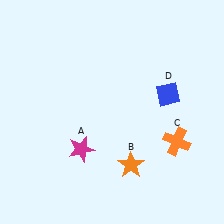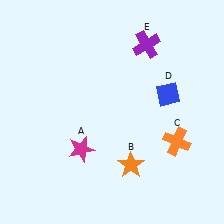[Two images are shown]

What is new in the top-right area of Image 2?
A purple cross (E) was added in the top-right area of Image 2.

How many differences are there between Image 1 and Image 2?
There is 1 difference between the two images.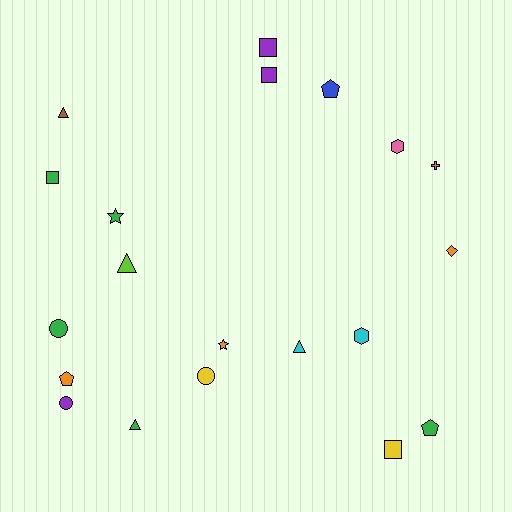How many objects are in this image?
There are 20 objects.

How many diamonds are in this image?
There is 1 diamond.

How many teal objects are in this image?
There are no teal objects.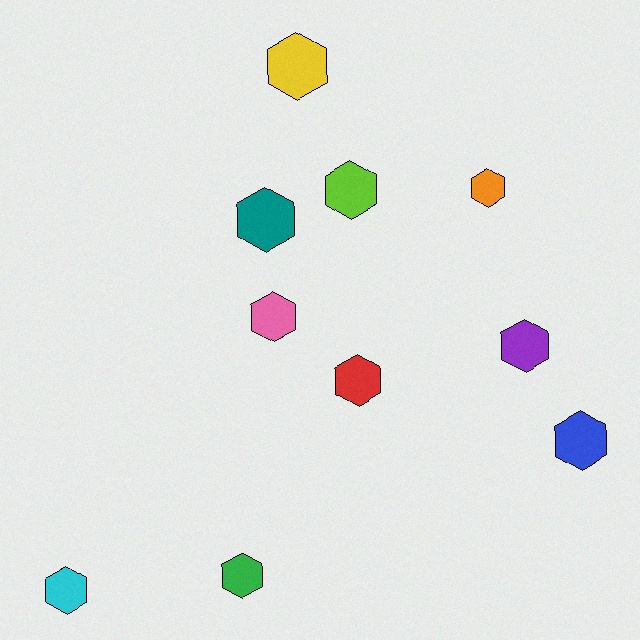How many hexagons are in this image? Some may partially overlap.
There are 10 hexagons.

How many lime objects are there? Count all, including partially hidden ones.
There is 1 lime object.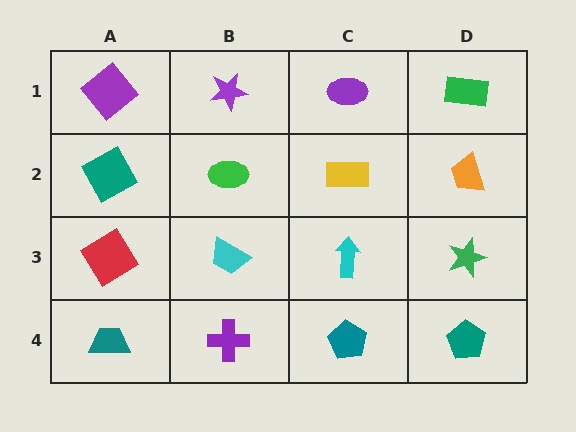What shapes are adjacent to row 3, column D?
An orange trapezoid (row 2, column D), a teal pentagon (row 4, column D), a cyan arrow (row 3, column C).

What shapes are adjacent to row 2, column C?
A purple ellipse (row 1, column C), a cyan arrow (row 3, column C), a green ellipse (row 2, column B), an orange trapezoid (row 2, column D).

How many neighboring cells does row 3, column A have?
3.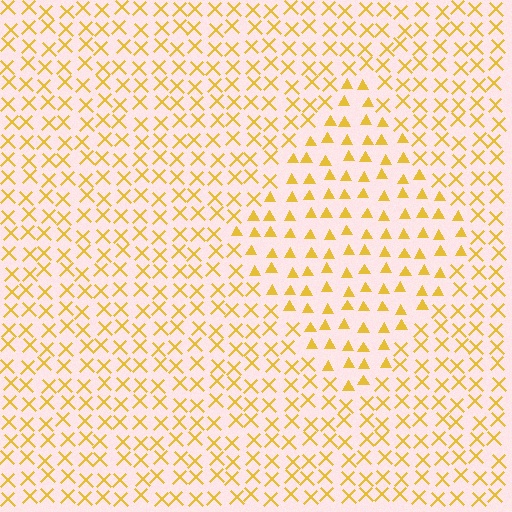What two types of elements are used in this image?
The image uses triangles inside the diamond region and X marks outside it.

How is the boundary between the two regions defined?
The boundary is defined by a change in element shape: triangles inside vs. X marks outside. All elements share the same color and spacing.